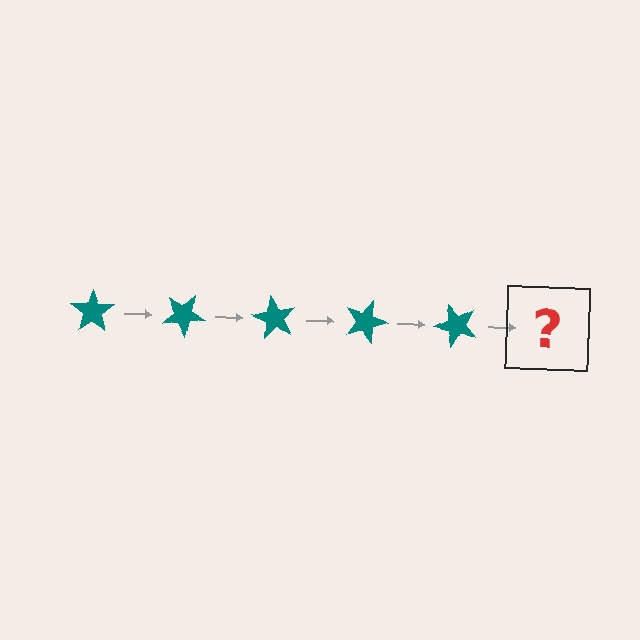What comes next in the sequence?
The next element should be a teal star rotated 150 degrees.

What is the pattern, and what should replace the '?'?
The pattern is that the star rotates 30 degrees each step. The '?' should be a teal star rotated 150 degrees.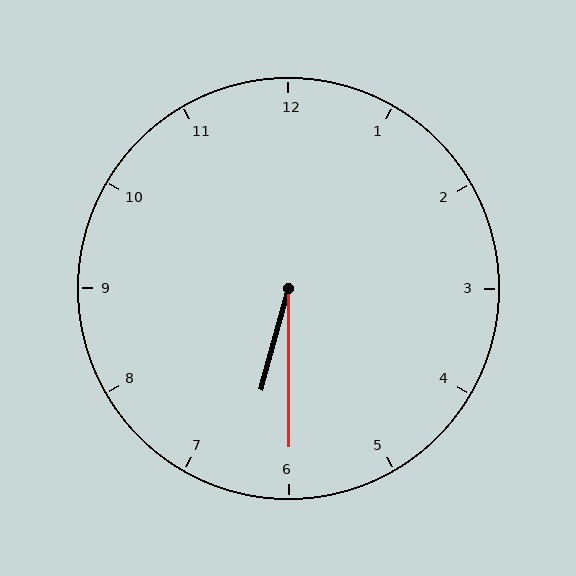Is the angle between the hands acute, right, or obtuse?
It is acute.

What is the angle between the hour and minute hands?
Approximately 15 degrees.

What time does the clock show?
6:30.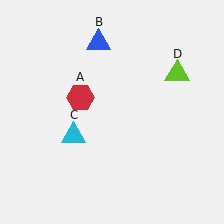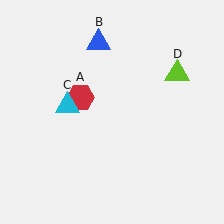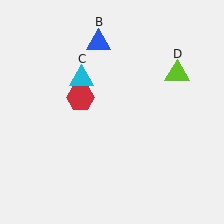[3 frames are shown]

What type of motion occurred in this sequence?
The cyan triangle (object C) rotated clockwise around the center of the scene.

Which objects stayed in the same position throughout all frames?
Red hexagon (object A) and blue triangle (object B) and lime triangle (object D) remained stationary.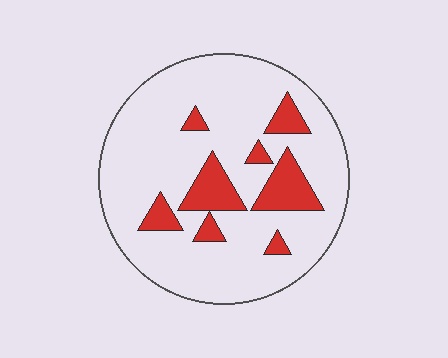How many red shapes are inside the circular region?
8.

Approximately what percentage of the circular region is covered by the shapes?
Approximately 15%.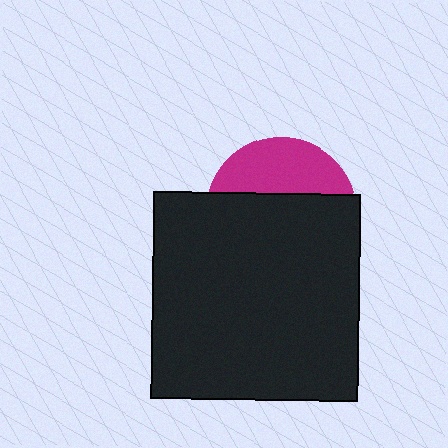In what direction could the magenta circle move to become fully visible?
The magenta circle could move up. That would shift it out from behind the black square entirely.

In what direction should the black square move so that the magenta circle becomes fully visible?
The black square should move down. That is the shortest direction to clear the overlap and leave the magenta circle fully visible.